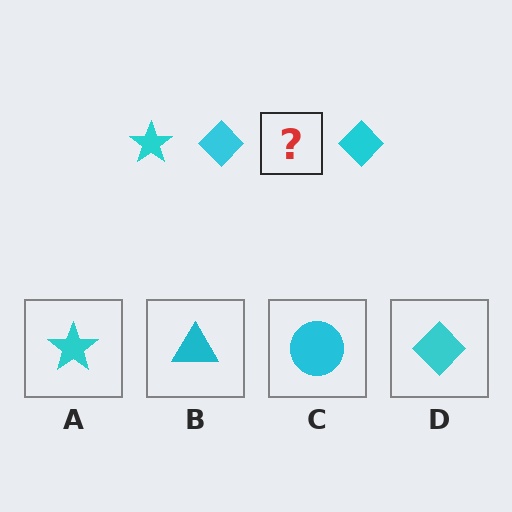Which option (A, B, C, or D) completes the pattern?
A.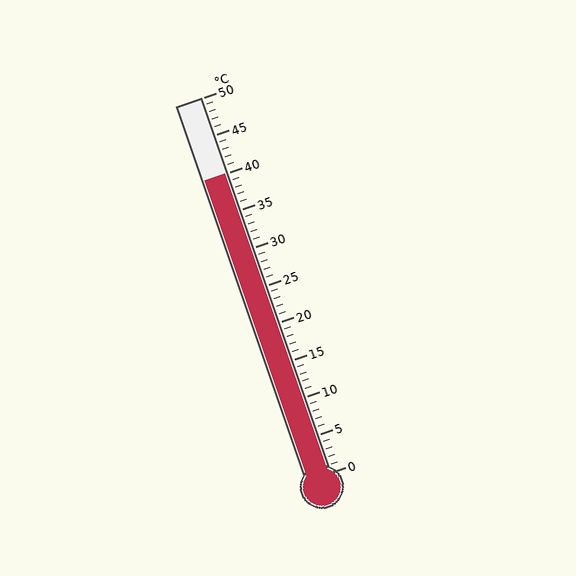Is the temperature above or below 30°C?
The temperature is above 30°C.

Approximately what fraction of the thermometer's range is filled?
The thermometer is filled to approximately 80% of its range.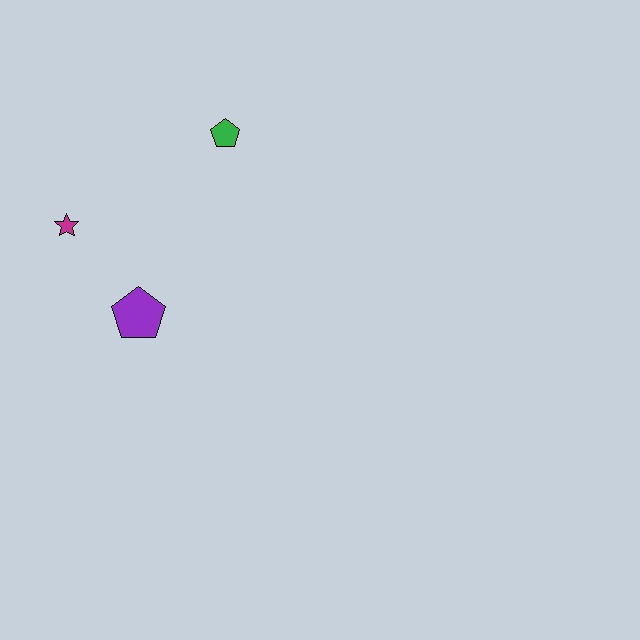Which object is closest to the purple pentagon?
The magenta star is closest to the purple pentagon.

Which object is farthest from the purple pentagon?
The green pentagon is farthest from the purple pentagon.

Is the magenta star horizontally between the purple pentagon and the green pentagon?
No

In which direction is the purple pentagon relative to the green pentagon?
The purple pentagon is below the green pentagon.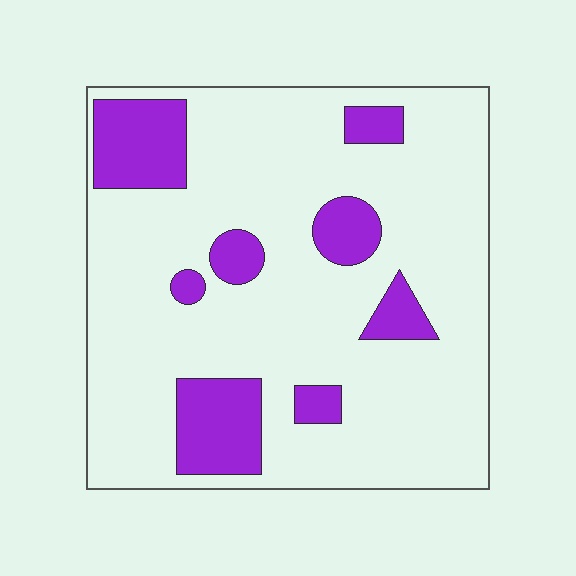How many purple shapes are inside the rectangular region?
8.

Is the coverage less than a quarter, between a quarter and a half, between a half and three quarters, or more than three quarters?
Less than a quarter.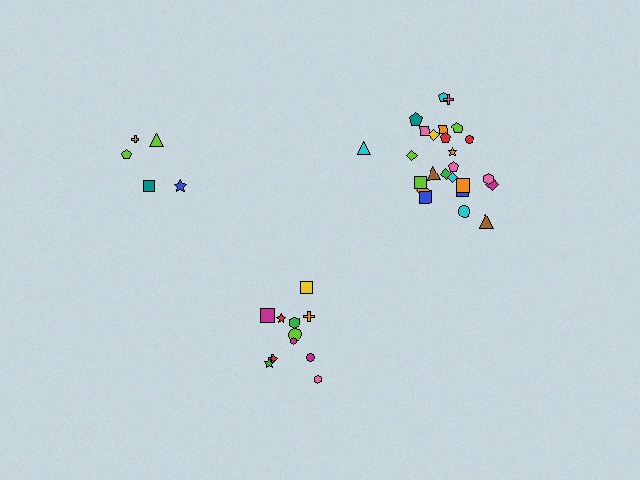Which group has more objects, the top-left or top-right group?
The top-right group.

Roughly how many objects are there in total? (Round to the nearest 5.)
Roughly 40 objects in total.